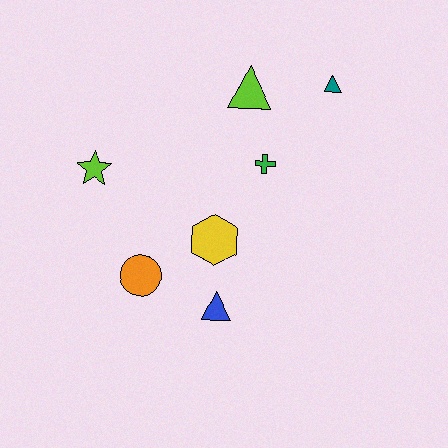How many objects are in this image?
There are 7 objects.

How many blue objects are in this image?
There is 1 blue object.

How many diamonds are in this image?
There are no diamonds.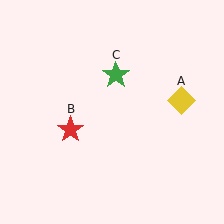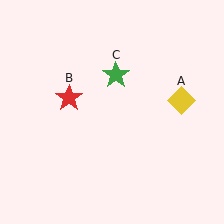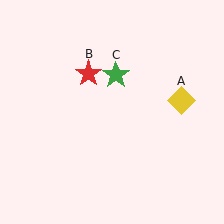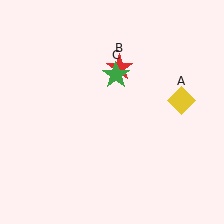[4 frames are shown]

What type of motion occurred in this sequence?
The red star (object B) rotated clockwise around the center of the scene.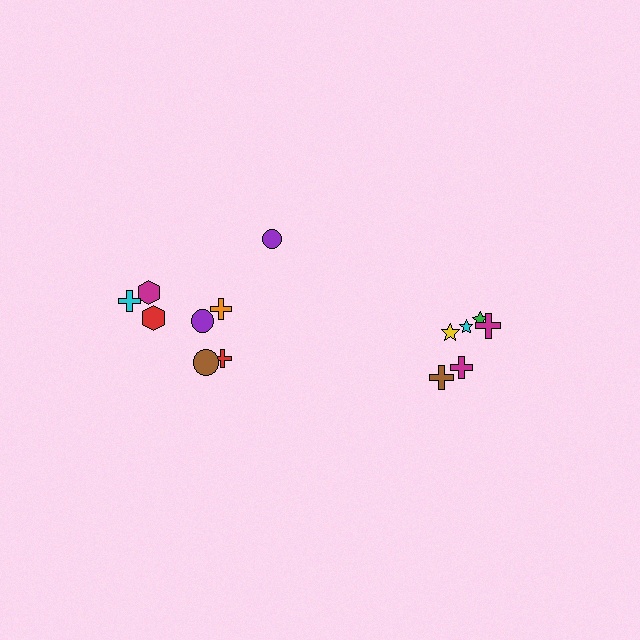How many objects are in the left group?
There are 8 objects.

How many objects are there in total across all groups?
There are 14 objects.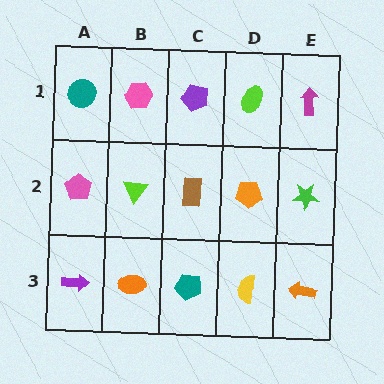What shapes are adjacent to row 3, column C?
A brown rectangle (row 2, column C), an orange ellipse (row 3, column B), a yellow semicircle (row 3, column D).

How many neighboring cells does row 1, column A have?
2.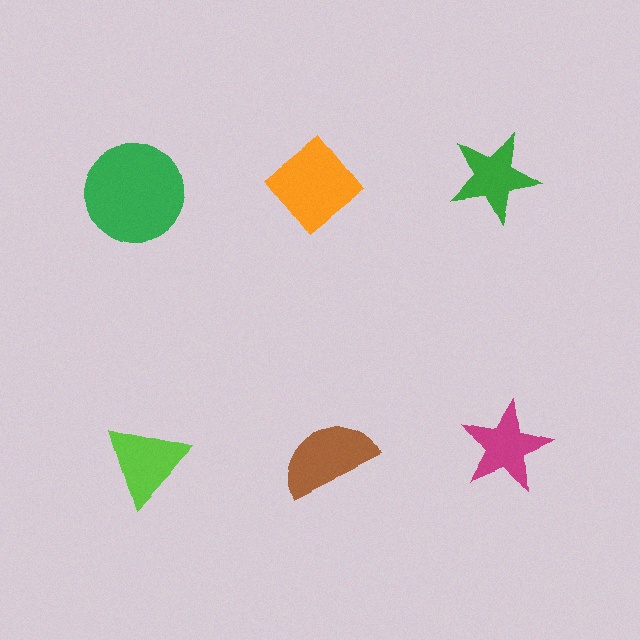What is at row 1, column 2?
An orange diamond.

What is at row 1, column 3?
A green star.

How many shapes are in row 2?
3 shapes.